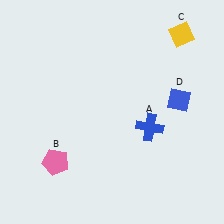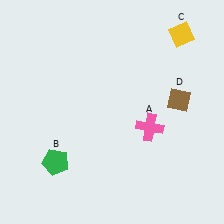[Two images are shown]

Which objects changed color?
A changed from blue to pink. B changed from pink to green. D changed from blue to brown.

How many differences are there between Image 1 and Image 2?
There are 3 differences between the two images.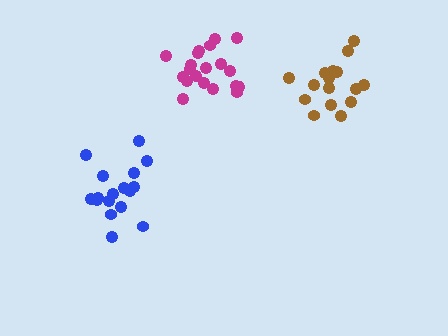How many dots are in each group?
Group 1: 17 dots, Group 2: 16 dots, Group 3: 20 dots (53 total).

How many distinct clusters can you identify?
There are 3 distinct clusters.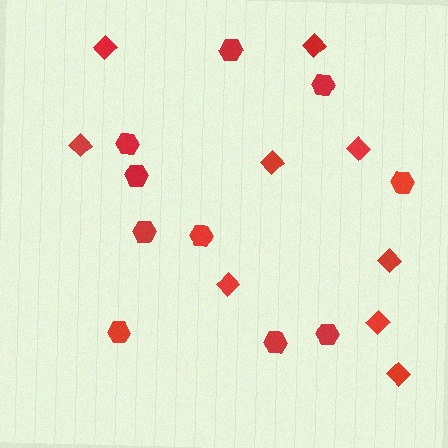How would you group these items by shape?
There are 2 groups: one group of diamonds (9) and one group of hexagons (10).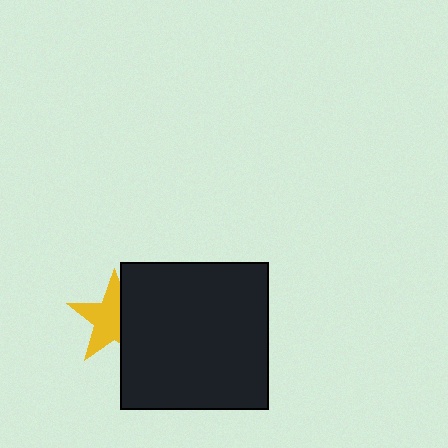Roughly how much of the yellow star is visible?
About half of it is visible (roughly 61%).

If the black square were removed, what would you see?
You would see the complete yellow star.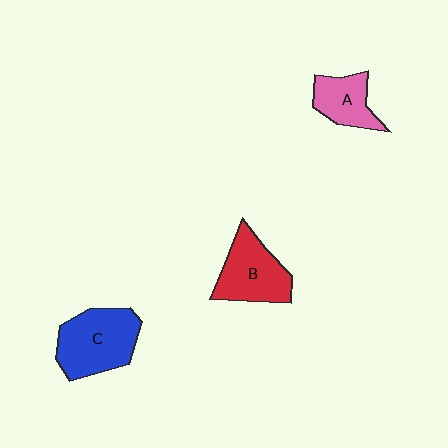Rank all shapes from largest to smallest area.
From largest to smallest: C (blue), B (red), A (pink).